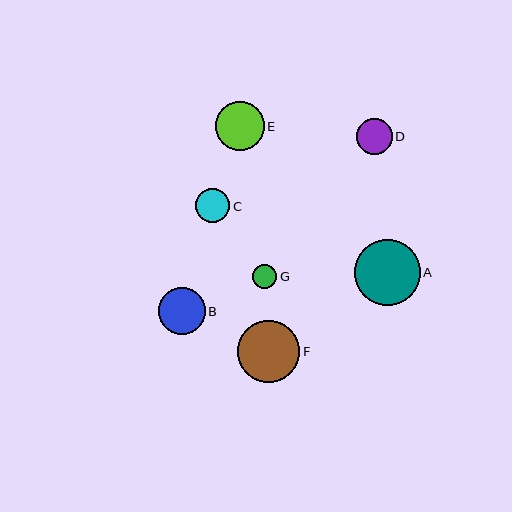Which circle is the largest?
Circle A is the largest with a size of approximately 66 pixels.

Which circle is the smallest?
Circle G is the smallest with a size of approximately 24 pixels.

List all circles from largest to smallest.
From largest to smallest: A, F, E, B, D, C, G.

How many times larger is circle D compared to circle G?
Circle D is approximately 1.5 times the size of circle G.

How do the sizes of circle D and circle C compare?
Circle D and circle C are approximately the same size.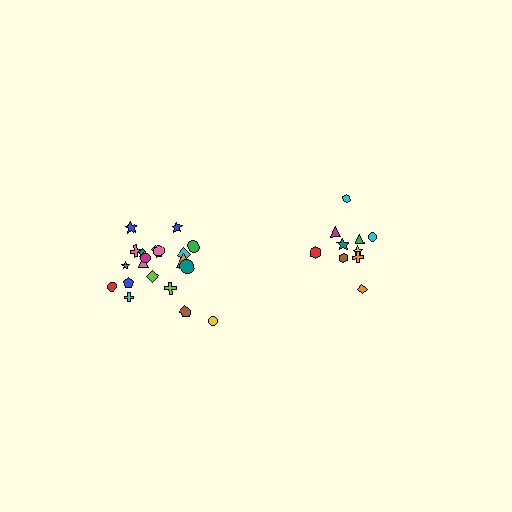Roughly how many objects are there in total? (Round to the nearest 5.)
Roughly 30 objects in total.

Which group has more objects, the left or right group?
The left group.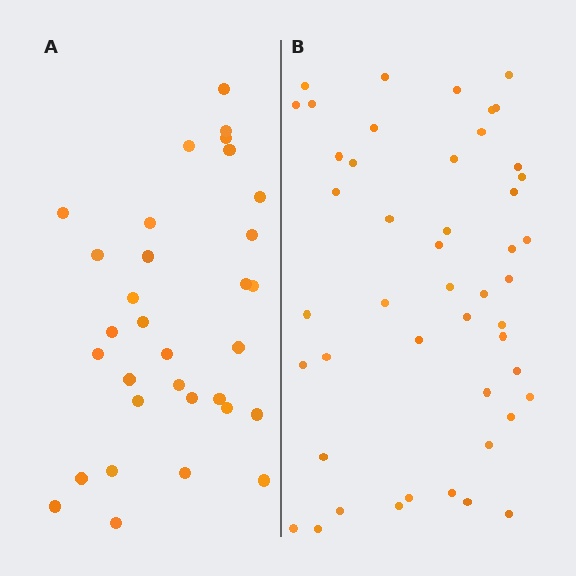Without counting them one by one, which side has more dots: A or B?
Region B (the right region) has more dots.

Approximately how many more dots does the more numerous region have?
Region B has approximately 15 more dots than region A.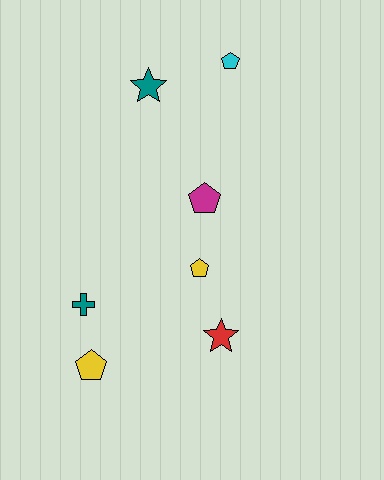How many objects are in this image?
There are 7 objects.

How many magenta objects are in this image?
There is 1 magenta object.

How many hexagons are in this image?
There are no hexagons.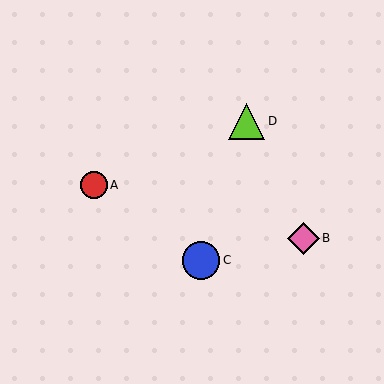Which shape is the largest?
The blue circle (labeled C) is the largest.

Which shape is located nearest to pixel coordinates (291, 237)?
The pink diamond (labeled B) at (303, 238) is nearest to that location.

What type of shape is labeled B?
Shape B is a pink diamond.